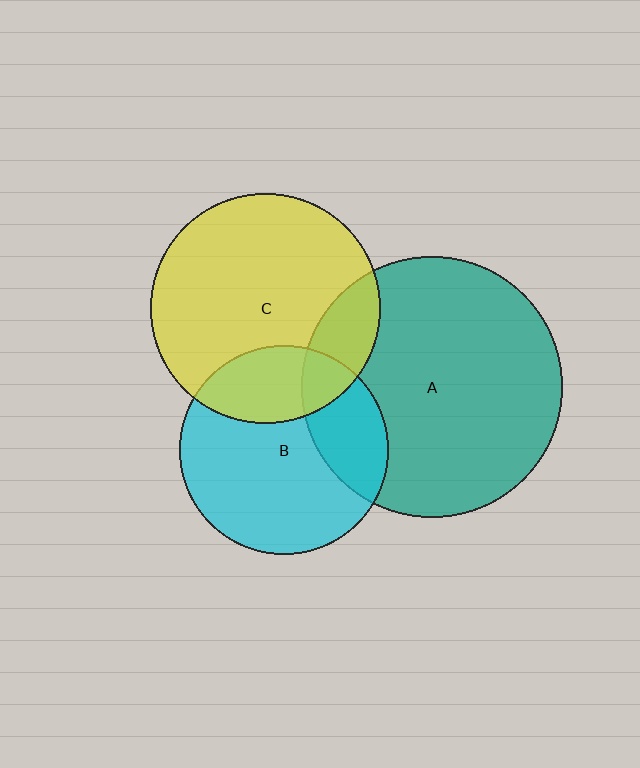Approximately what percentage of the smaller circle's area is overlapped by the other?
Approximately 25%.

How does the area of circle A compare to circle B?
Approximately 1.6 times.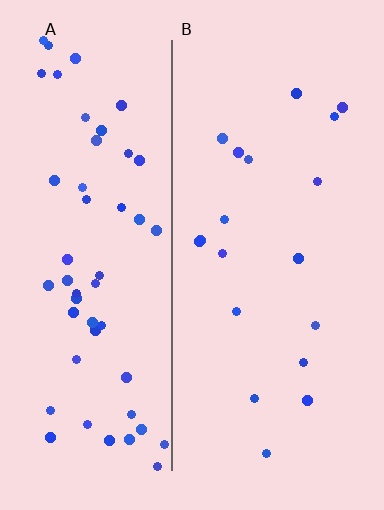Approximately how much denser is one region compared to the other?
Approximately 2.9× — region A over region B.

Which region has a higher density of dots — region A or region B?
A (the left).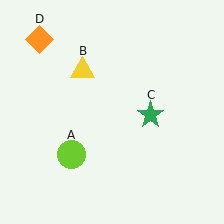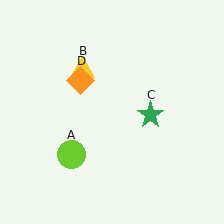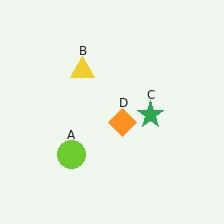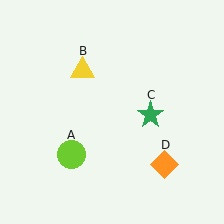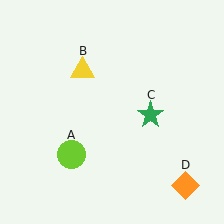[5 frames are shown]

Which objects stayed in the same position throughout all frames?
Lime circle (object A) and yellow triangle (object B) and green star (object C) remained stationary.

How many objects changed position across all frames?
1 object changed position: orange diamond (object D).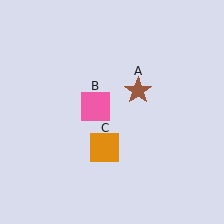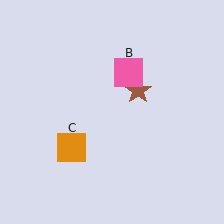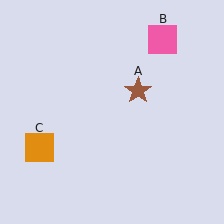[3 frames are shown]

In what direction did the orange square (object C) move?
The orange square (object C) moved left.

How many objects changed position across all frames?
2 objects changed position: pink square (object B), orange square (object C).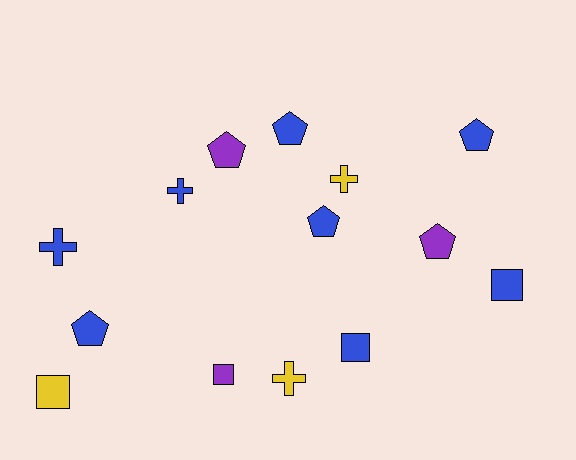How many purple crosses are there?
There are no purple crosses.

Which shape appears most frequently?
Pentagon, with 6 objects.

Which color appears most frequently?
Blue, with 8 objects.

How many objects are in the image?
There are 14 objects.